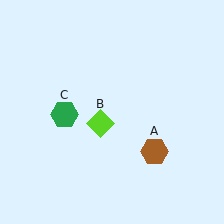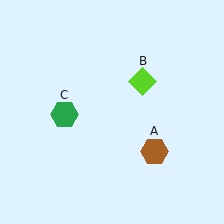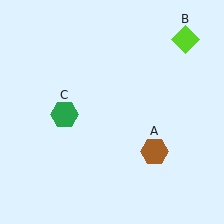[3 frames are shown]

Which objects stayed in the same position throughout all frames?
Brown hexagon (object A) and green hexagon (object C) remained stationary.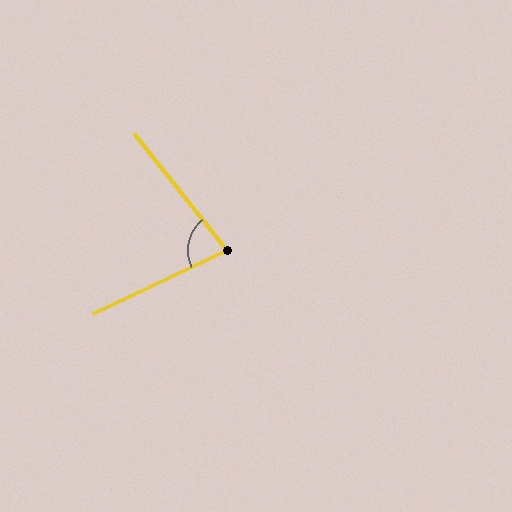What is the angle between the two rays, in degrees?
Approximately 77 degrees.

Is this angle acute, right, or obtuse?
It is acute.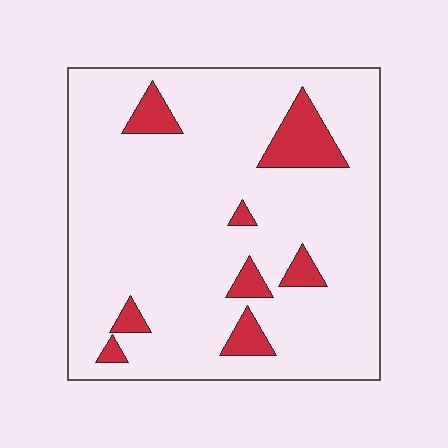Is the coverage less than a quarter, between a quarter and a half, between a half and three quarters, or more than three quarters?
Less than a quarter.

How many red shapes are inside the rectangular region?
8.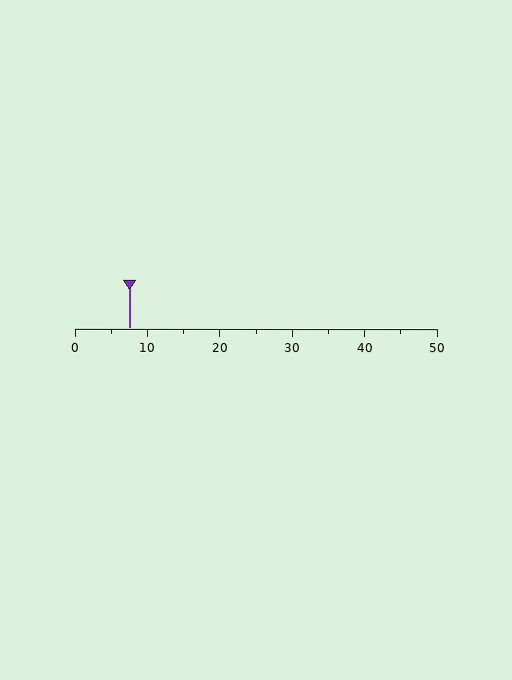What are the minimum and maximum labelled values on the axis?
The axis runs from 0 to 50.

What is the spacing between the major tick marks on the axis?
The major ticks are spaced 10 apart.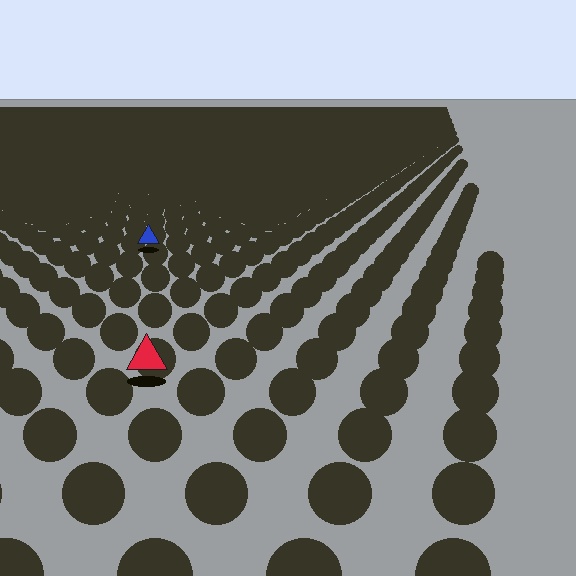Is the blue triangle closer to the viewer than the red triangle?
No. The red triangle is closer — you can tell from the texture gradient: the ground texture is coarser near it.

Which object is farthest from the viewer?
The blue triangle is farthest from the viewer. It appears smaller and the ground texture around it is denser.